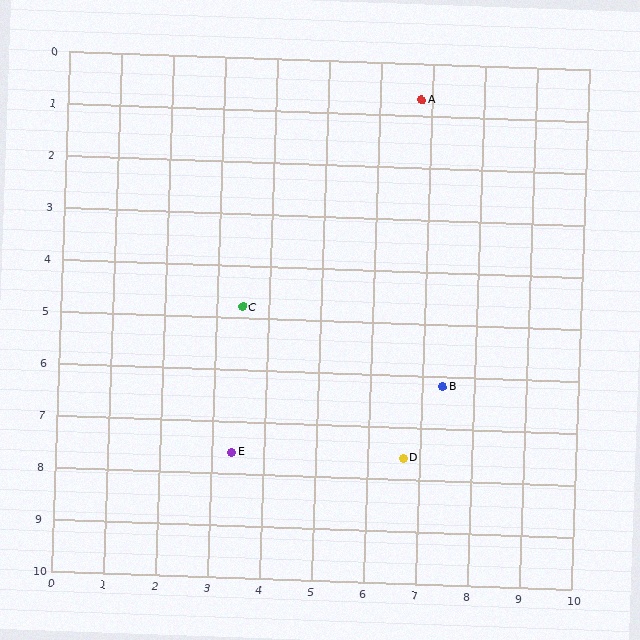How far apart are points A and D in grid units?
Points A and D are about 6.9 grid units apart.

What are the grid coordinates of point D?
Point D is at approximately (6.7, 7.6).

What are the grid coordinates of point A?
Point A is at approximately (6.8, 0.7).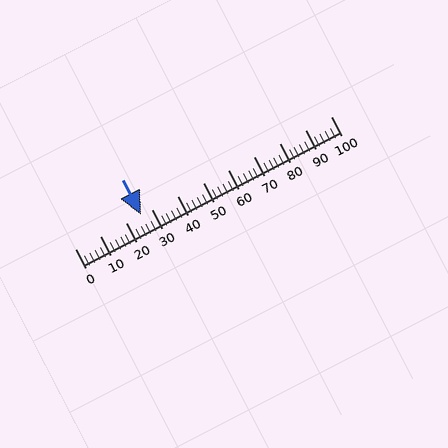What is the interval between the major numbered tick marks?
The major tick marks are spaced 10 units apart.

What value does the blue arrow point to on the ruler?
The blue arrow points to approximately 26.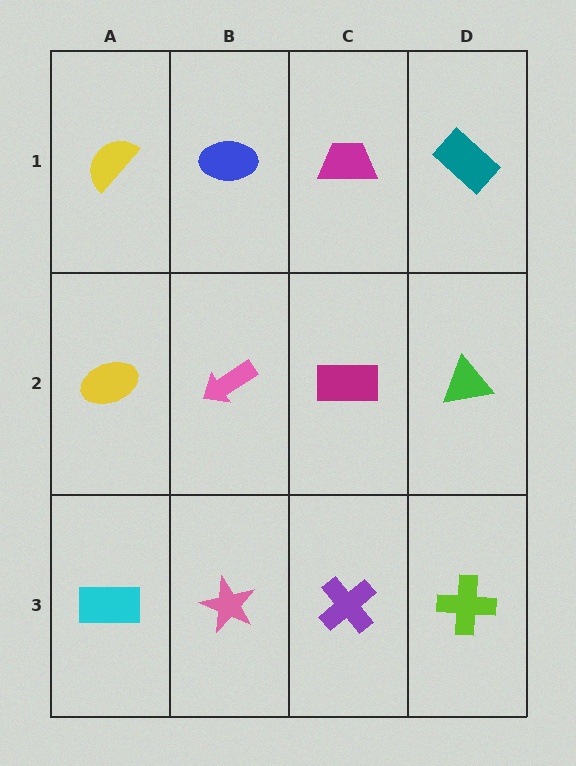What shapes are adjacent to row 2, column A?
A yellow semicircle (row 1, column A), a cyan rectangle (row 3, column A), a pink arrow (row 2, column B).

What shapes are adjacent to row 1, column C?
A magenta rectangle (row 2, column C), a blue ellipse (row 1, column B), a teal rectangle (row 1, column D).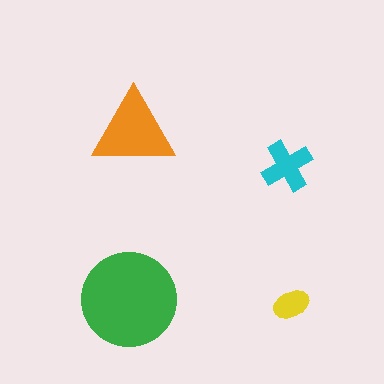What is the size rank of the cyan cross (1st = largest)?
3rd.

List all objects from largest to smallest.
The green circle, the orange triangle, the cyan cross, the yellow ellipse.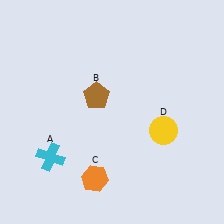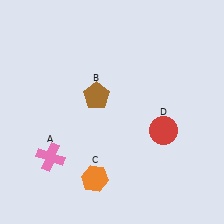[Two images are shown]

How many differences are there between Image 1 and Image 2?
There are 2 differences between the two images.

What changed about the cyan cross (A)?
In Image 1, A is cyan. In Image 2, it changed to pink.